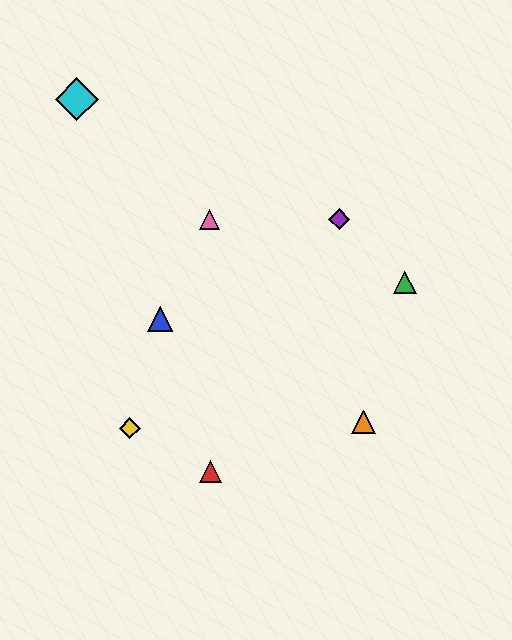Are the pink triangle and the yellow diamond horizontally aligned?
No, the pink triangle is at y≈219 and the yellow diamond is at y≈428.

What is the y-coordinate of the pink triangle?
The pink triangle is at y≈219.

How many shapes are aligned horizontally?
2 shapes (the purple diamond, the pink triangle) are aligned horizontally.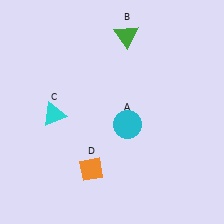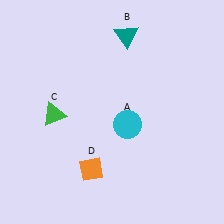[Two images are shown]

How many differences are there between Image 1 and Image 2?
There are 2 differences between the two images.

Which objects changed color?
B changed from green to teal. C changed from cyan to green.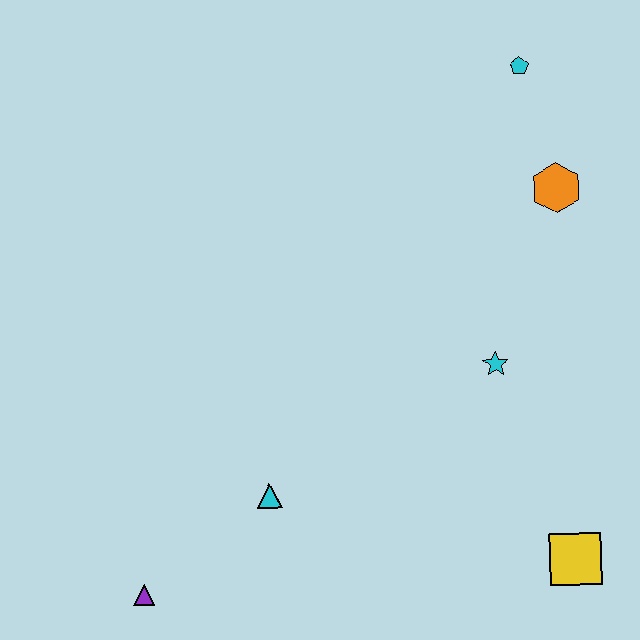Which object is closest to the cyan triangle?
The purple triangle is closest to the cyan triangle.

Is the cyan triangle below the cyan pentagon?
Yes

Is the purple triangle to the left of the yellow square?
Yes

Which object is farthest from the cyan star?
The purple triangle is farthest from the cyan star.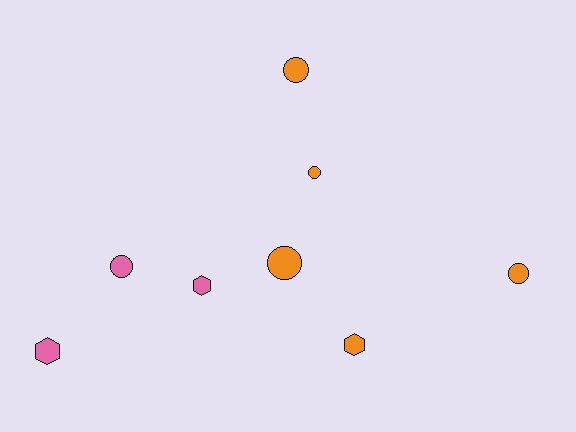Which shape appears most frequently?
Circle, with 5 objects.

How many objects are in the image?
There are 8 objects.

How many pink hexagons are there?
There are 2 pink hexagons.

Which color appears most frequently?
Orange, with 5 objects.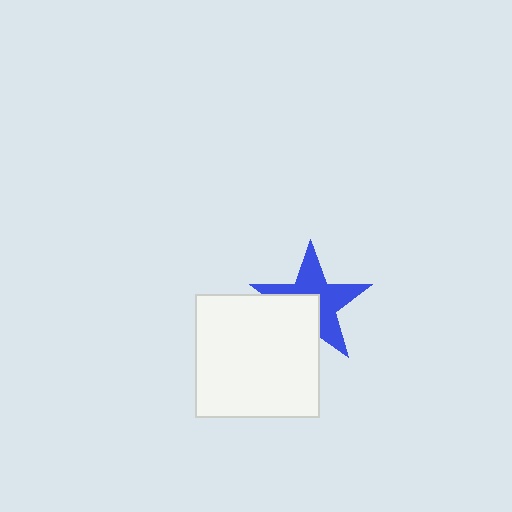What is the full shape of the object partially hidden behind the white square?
The partially hidden object is a blue star.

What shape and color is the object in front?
The object in front is a white square.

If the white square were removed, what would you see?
You would see the complete blue star.